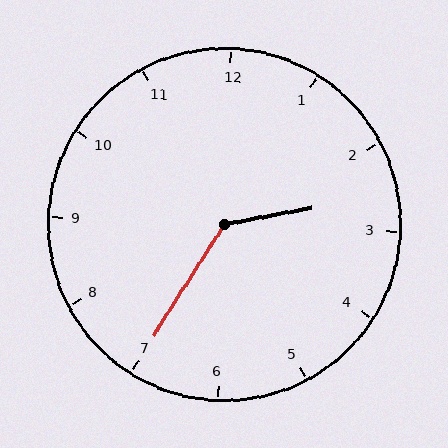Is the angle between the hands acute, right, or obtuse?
It is obtuse.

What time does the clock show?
2:35.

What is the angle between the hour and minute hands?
Approximately 132 degrees.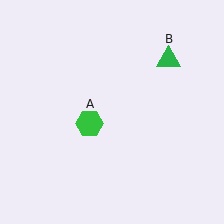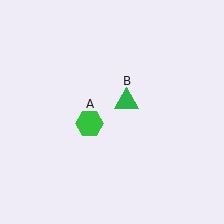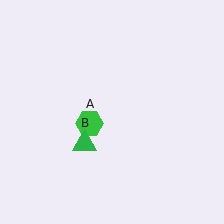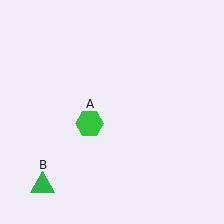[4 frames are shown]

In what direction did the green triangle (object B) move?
The green triangle (object B) moved down and to the left.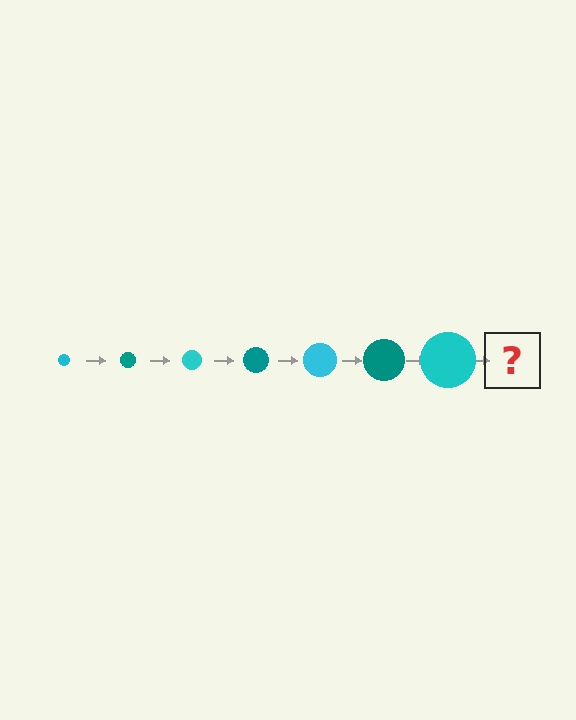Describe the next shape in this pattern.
It should be a teal circle, larger than the previous one.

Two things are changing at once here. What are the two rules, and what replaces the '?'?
The two rules are that the circle grows larger each step and the color cycles through cyan and teal. The '?' should be a teal circle, larger than the previous one.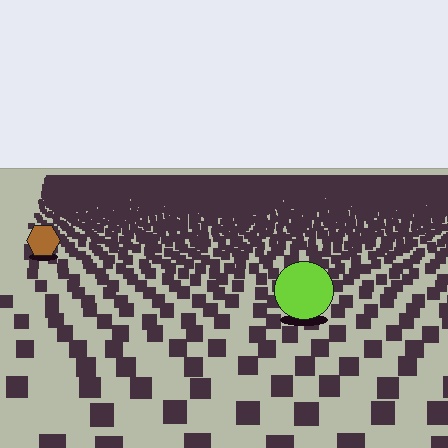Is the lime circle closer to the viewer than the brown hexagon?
Yes. The lime circle is closer — you can tell from the texture gradient: the ground texture is coarser near it.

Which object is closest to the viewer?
The lime circle is closest. The texture marks near it are larger and more spread out.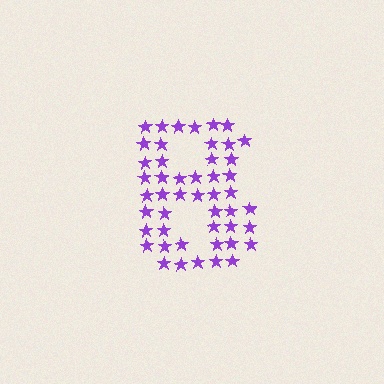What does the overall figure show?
The overall figure shows the digit 8.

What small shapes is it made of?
It is made of small stars.